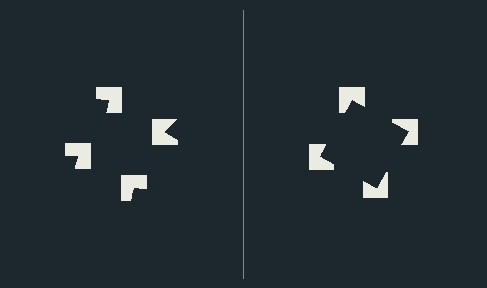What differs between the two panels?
The notched squares are positioned identically on both sides; only the wedge orientations differ. On the right they align to a square; on the left they are misaligned.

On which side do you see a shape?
An illusory square appears on the right side. On the left side the wedge cuts are rotated, so no coherent shape forms.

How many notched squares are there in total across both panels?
8 — 4 on each side.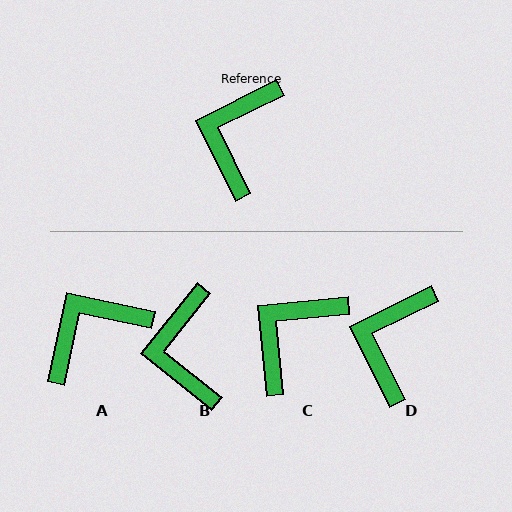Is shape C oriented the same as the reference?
No, it is off by about 21 degrees.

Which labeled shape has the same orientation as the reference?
D.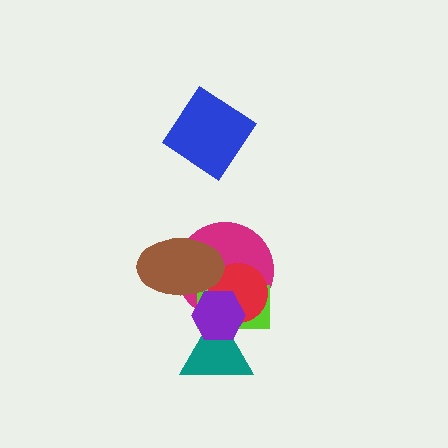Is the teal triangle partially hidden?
Yes, it is partially covered by another shape.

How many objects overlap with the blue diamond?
0 objects overlap with the blue diamond.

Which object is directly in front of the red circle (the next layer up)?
The brown ellipse is directly in front of the red circle.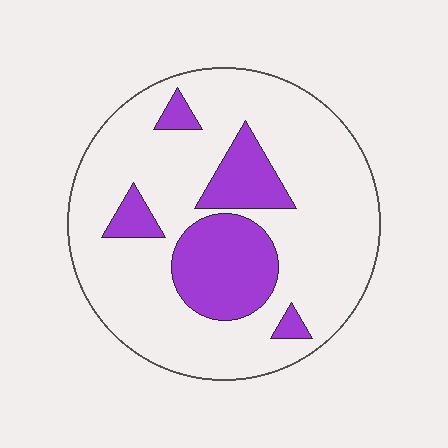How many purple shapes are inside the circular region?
5.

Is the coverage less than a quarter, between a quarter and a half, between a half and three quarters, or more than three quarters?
Less than a quarter.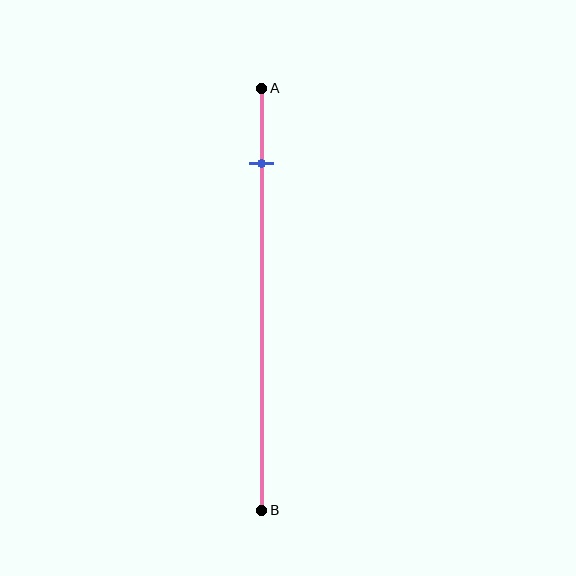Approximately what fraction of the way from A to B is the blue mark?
The blue mark is approximately 20% of the way from A to B.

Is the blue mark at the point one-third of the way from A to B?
No, the mark is at about 20% from A, not at the 33% one-third point.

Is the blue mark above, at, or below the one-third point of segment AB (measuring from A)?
The blue mark is above the one-third point of segment AB.